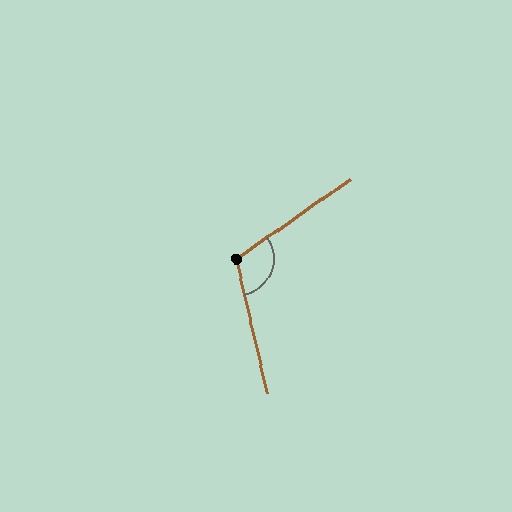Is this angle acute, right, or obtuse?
It is obtuse.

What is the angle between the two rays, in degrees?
Approximately 112 degrees.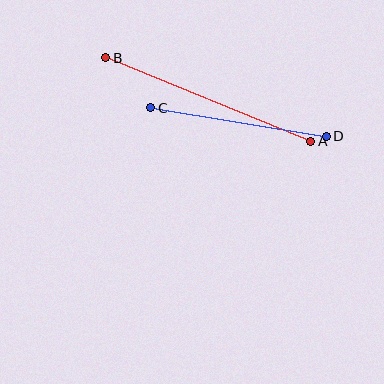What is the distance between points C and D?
The distance is approximately 178 pixels.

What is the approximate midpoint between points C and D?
The midpoint is at approximately (239, 122) pixels.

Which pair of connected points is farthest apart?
Points A and B are farthest apart.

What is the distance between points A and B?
The distance is approximately 221 pixels.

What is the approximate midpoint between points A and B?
The midpoint is at approximately (208, 100) pixels.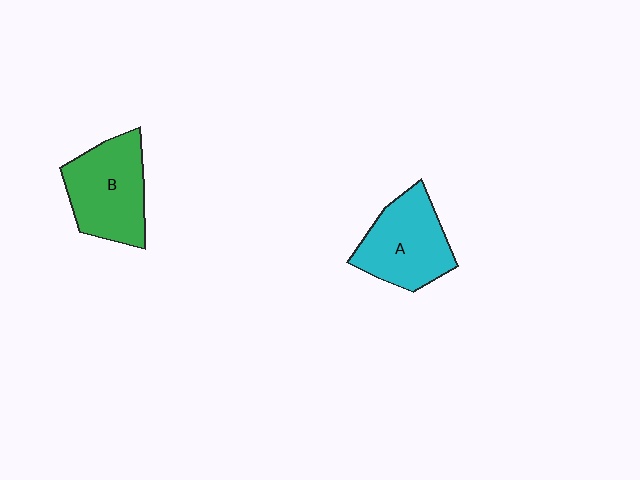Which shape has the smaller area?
Shape A (cyan).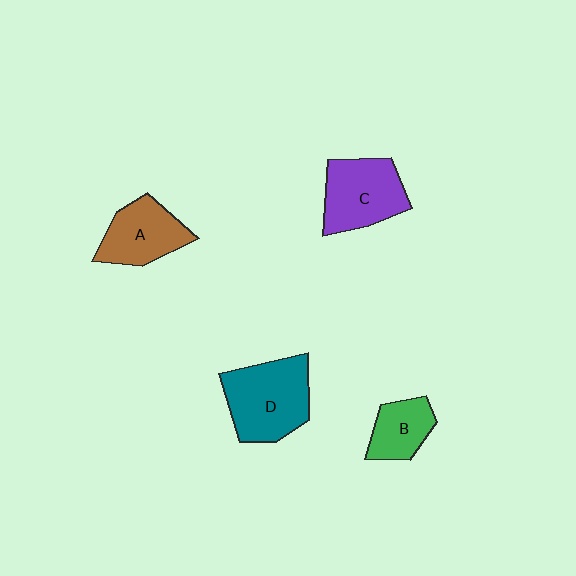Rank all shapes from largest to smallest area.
From largest to smallest: D (teal), C (purple), A (brown), B (green).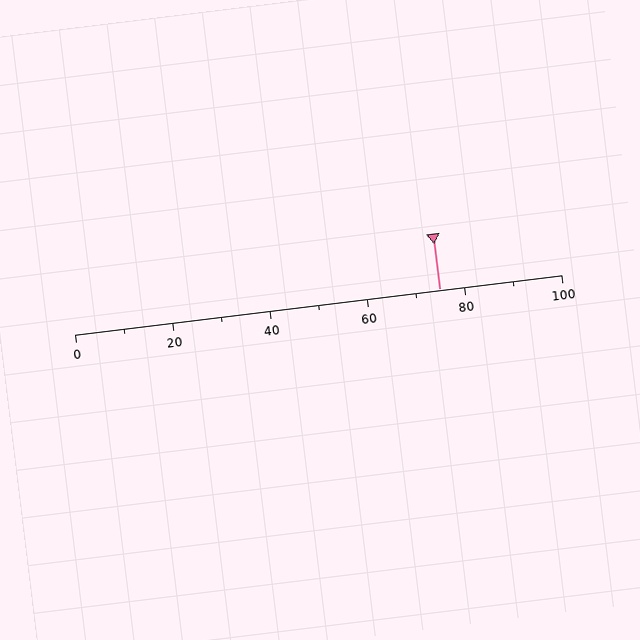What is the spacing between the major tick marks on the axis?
The major ticks are spaced 20 apart.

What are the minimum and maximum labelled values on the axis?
The axis runs from 0 to 100.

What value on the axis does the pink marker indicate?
The marker indicates approximately 75.